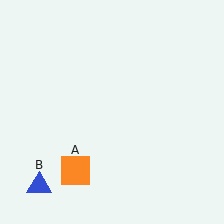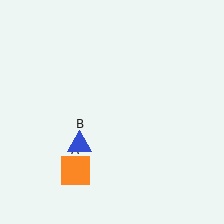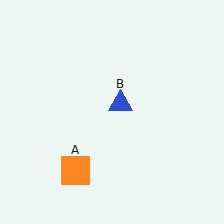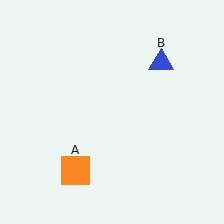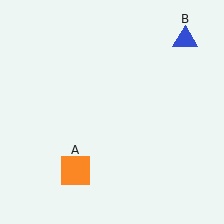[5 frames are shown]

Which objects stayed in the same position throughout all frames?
Orange square (object A) remained stationary.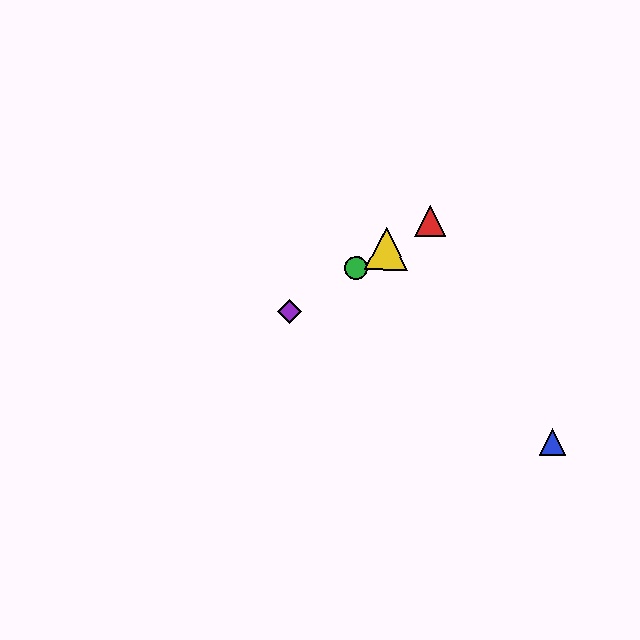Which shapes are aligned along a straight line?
The red triangle, the green circle, the yellow triangle, the purple diamond are aligned along a straight line.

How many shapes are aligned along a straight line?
4 shapes (the red triangle, the green circle, the yellow triangle, the purple diamond) are aligned along a straight line.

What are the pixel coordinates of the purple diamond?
The purple diamond is at (290, 311).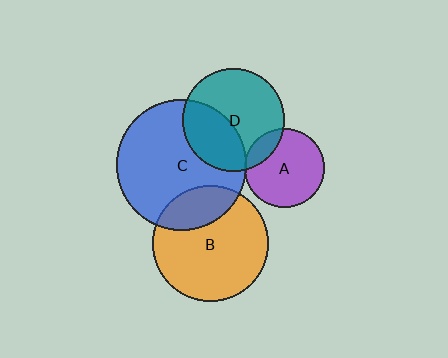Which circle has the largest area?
Circle C (blue).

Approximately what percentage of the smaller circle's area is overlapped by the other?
Approximately 5%.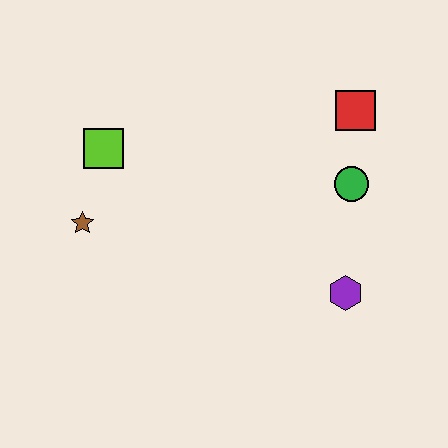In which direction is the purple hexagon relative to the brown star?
The purple hexagon is to the right of the brown star.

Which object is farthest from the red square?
The brown star is farthest from the red square.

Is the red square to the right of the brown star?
Yes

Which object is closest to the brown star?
The lime square is closest to the brown star.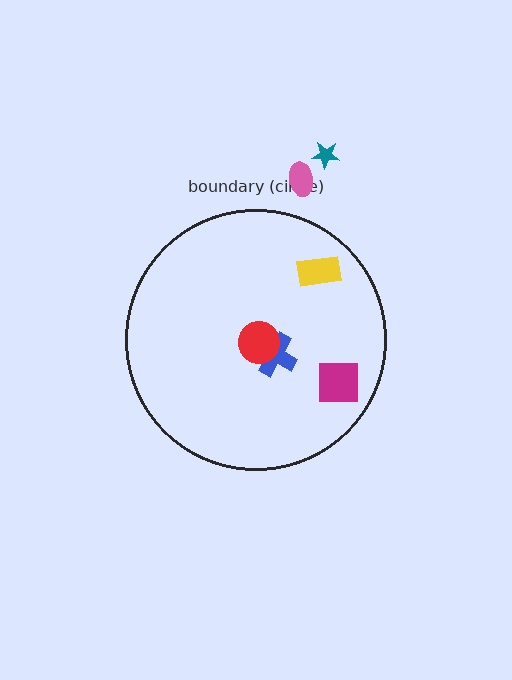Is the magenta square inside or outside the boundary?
Inside.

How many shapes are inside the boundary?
4 inside, 2 outside.